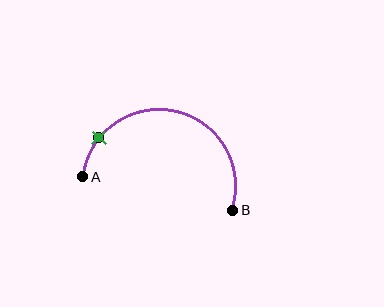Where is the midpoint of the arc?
The arc midpoint is the point on the curve farthest from the straight line joining A and B. It sits above that line.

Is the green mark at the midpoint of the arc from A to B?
No. The green mark lies on the arc but is closer to endpoint A. The arc midpoint would be at the point on the curve equidistant along the arc from both A and B.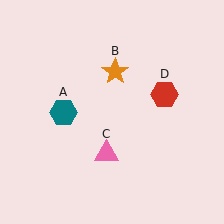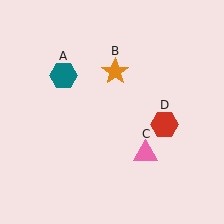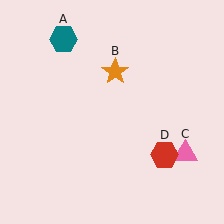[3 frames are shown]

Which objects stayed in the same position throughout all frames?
Orange star (object B) remained stationary.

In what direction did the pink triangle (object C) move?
The pink triangle (object C) moved right.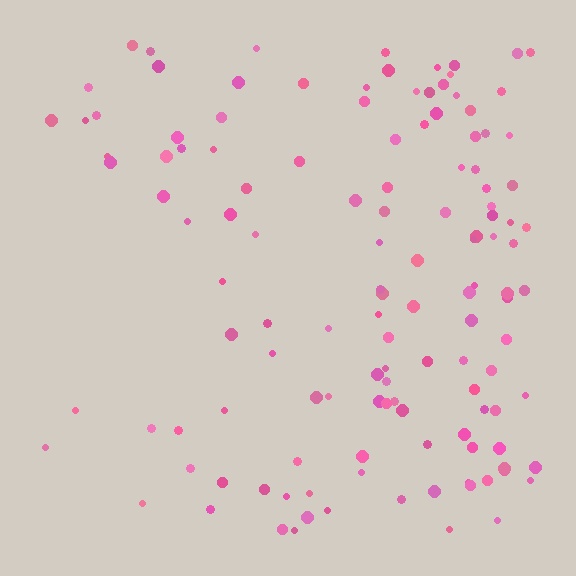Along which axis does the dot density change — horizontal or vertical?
Horizontal.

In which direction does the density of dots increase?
From left to right, with the right side densest.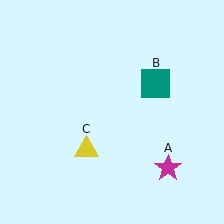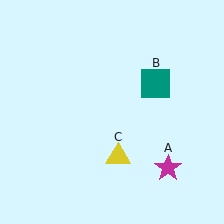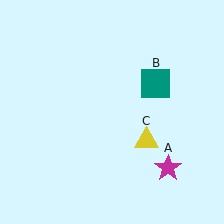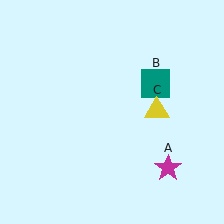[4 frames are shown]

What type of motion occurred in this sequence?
The yellow triangle (object C) rotated counterclockwise around the center of the scene.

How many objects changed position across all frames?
1 object changed position: yellow triangle (object C).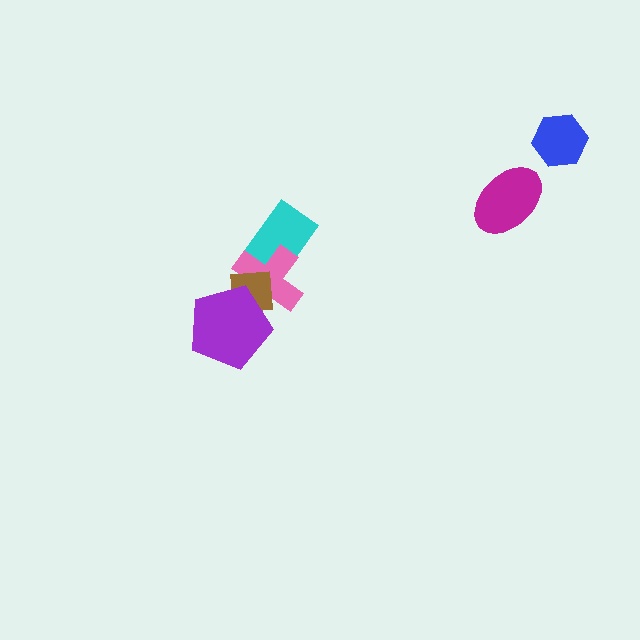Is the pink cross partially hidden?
Yes, it is partially covered by another shape.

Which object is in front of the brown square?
The purple pentagon is in front of the brown square.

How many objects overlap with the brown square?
3 objects overlap with the brown square.